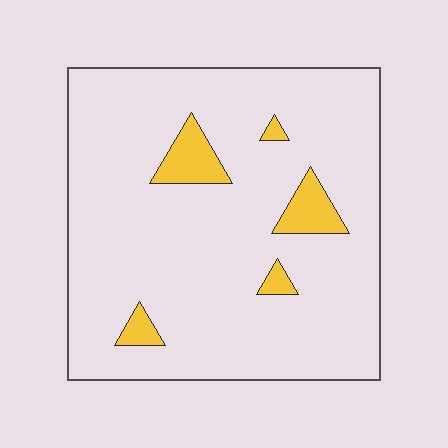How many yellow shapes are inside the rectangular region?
5.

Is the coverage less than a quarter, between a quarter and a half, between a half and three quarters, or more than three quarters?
Less than a quarter.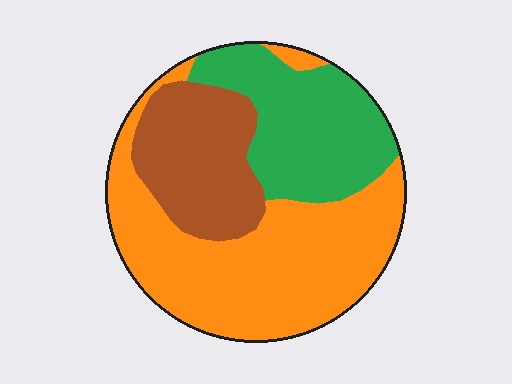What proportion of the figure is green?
Green covers about 25% of the figure.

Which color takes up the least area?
Brown, at roughly 25%.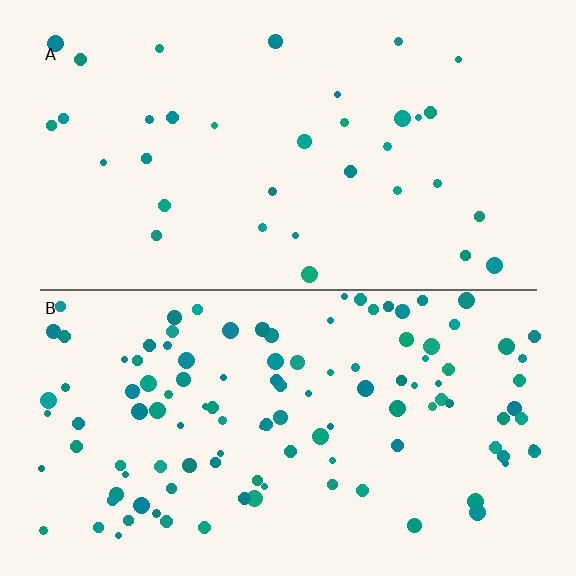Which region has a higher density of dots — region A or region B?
B (the bottom).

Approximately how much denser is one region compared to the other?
Approximately 3.4× — region B over region A.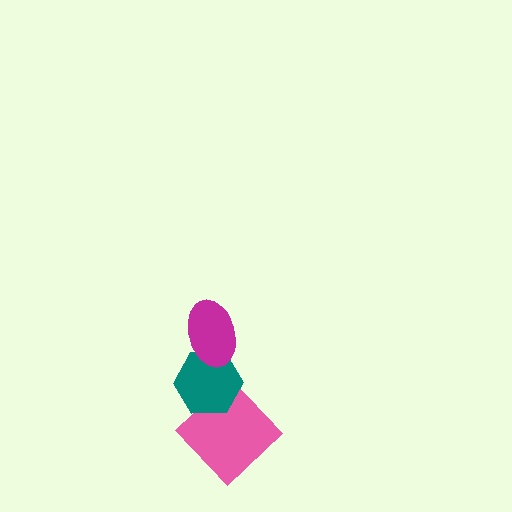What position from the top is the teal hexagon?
The teal hexagon is 2nd from the top.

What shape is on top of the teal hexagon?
The magenta ellipse is on top of the teal hexagon.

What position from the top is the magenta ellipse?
The magenta ellipse is 1st from the top.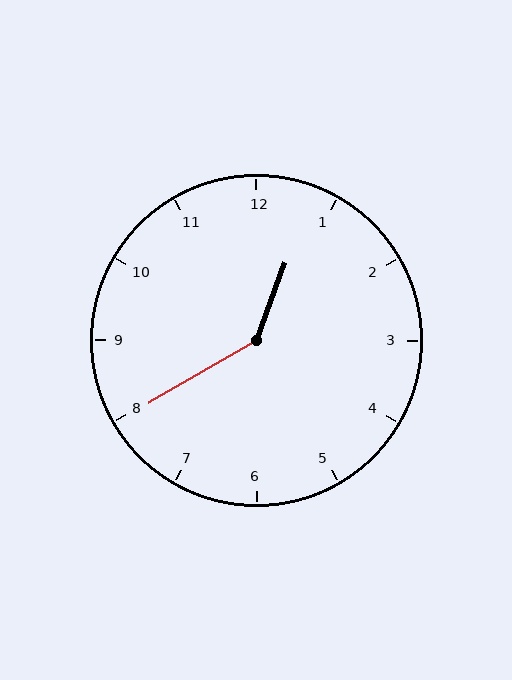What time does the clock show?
12:40.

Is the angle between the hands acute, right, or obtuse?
It is obtuse.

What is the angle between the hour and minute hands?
Approximately 140 degrees.